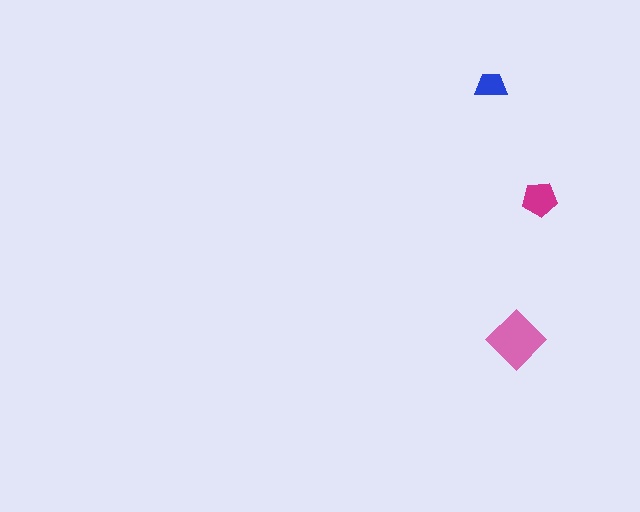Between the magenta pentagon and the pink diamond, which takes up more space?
The pink diamond.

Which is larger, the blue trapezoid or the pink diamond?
The pink diamond.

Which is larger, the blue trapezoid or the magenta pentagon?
The magenta pentagon.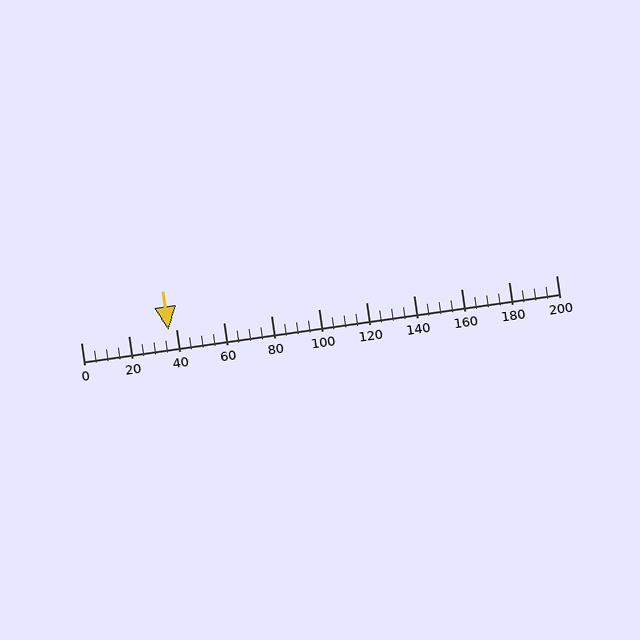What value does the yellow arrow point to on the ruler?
The yellow arrow points to approximately 37.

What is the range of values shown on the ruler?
The ruler shows values from 0 to 200.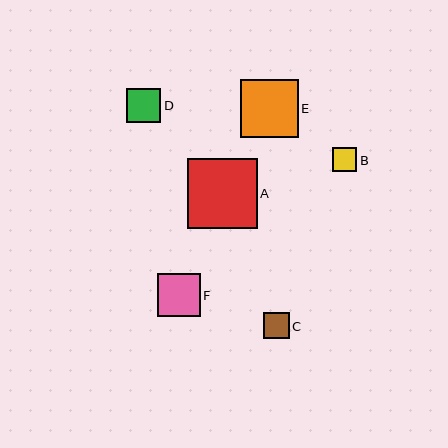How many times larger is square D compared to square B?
Square D is approximately 1.4 times the size of square B.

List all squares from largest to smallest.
From largest to smallest: A, E, F, D, C, B.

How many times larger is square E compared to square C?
Square E is approximately 2.2 times the size of square C.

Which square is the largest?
Square A is the largest with a size of approximately 70 pixels.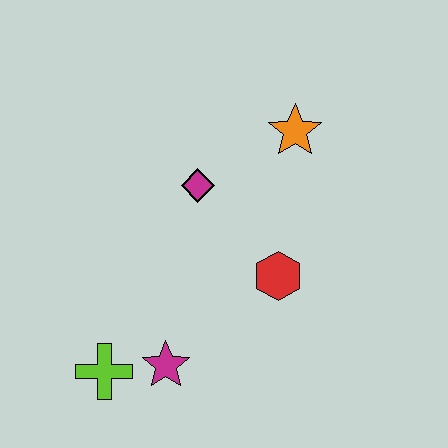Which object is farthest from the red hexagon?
The lime cross is farthest from the red hexagon.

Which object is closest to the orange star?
The magenta diamond is closest to the orange star.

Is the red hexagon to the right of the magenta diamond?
Yes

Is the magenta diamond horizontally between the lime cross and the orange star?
Yes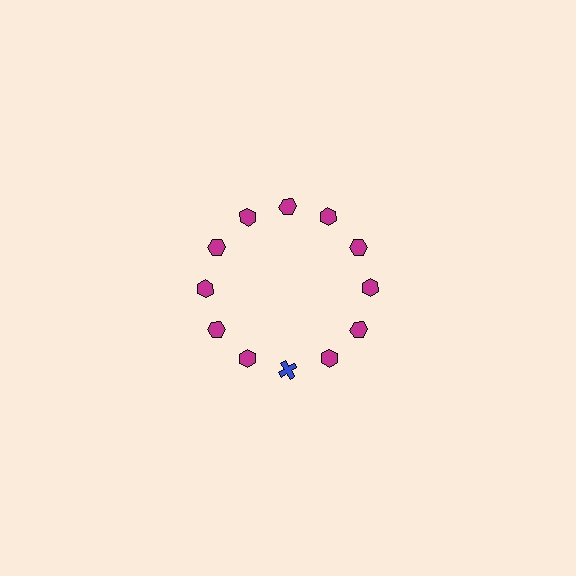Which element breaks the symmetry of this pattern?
The blue cross at roughly the 6 o'clock position breaks the symmetry. All other shapes are magenta hexagons.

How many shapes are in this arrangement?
There are 12 shapes arranged in a ring pattern.